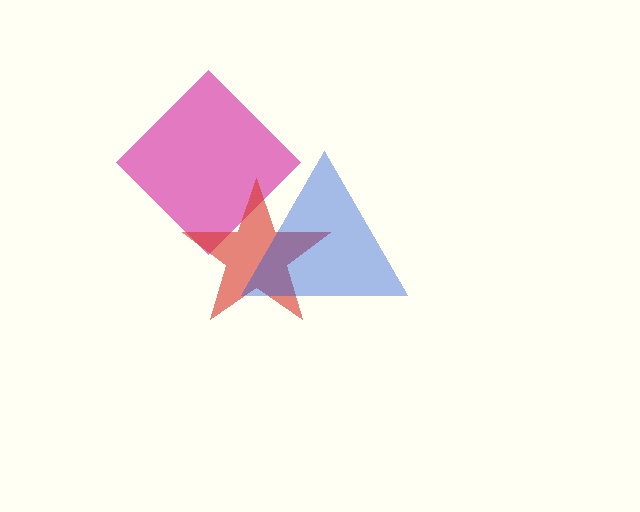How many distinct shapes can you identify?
There are 3 distinct shapes: a magenta diamond, a red star, a blue triangle.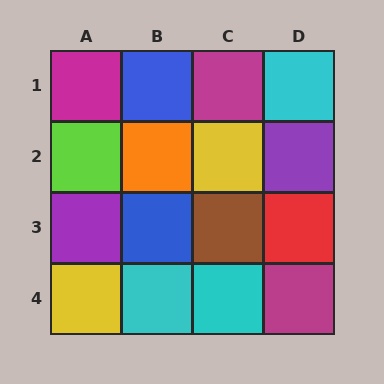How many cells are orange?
1 cell is orange.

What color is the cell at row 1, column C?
Magenta.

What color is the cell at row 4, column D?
Magenta.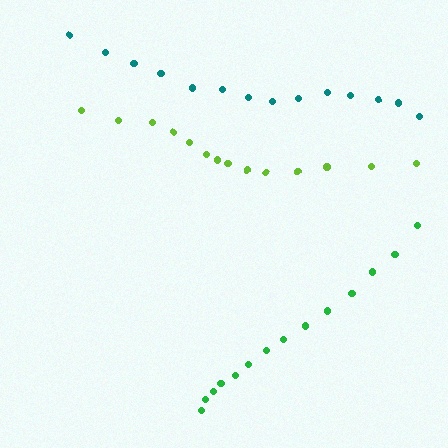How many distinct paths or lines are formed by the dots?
There are 3 distinct paths.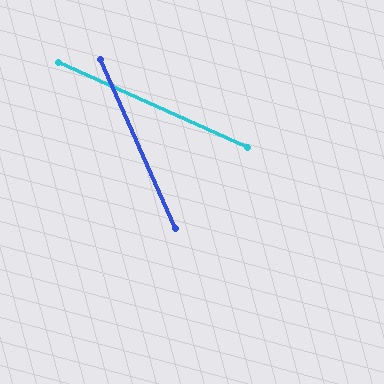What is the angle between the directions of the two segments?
Approximately 42 degrees.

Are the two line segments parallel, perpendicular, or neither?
Neither parallel nor perpendicular — they differ by about 42°.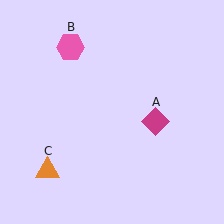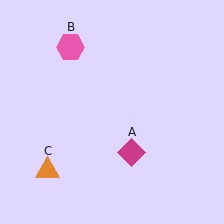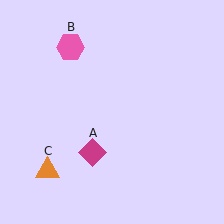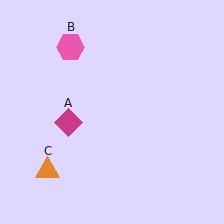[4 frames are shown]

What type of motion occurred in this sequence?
The magenta diamond (object A) rotated clockwise around the center of the scene.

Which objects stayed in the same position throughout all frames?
Pink hexagon (object B) and orange triangle (object C) remained stationary.